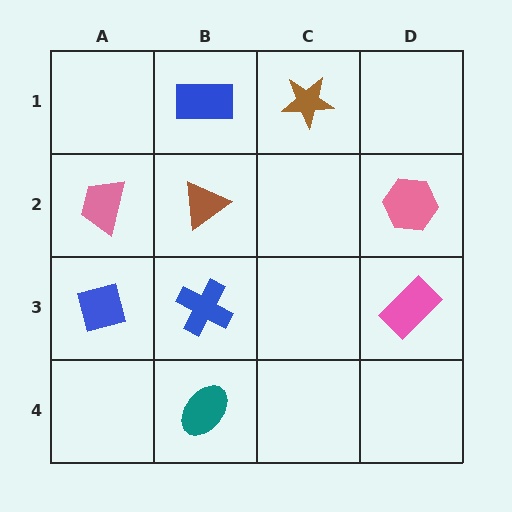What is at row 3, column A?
A blue square.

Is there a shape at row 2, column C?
No, that cell is empty.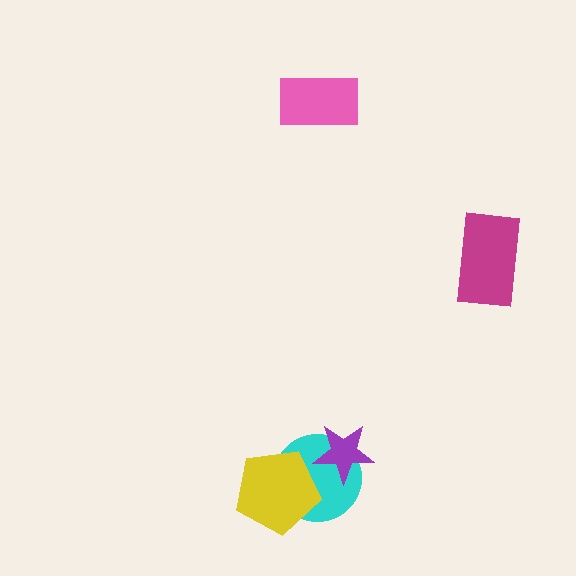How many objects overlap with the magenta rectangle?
0 objects overlap with the magenta rectangle.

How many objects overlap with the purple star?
1 object overlaps with the purple star.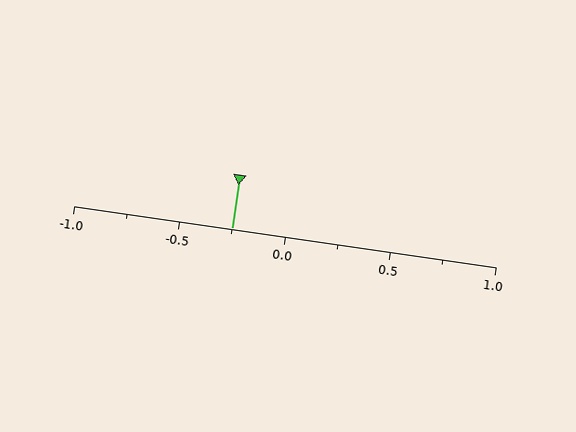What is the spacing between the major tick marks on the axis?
The major ticks are spaced 0.5 apart.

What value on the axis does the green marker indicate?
The marker indicates approximately -0.25.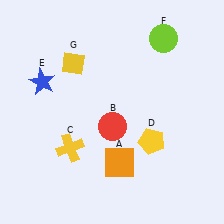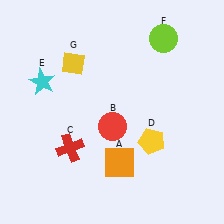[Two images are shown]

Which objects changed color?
C changed from yellow to red. E changed from blue to cyan.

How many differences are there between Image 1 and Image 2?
There are 2 differences between the two images.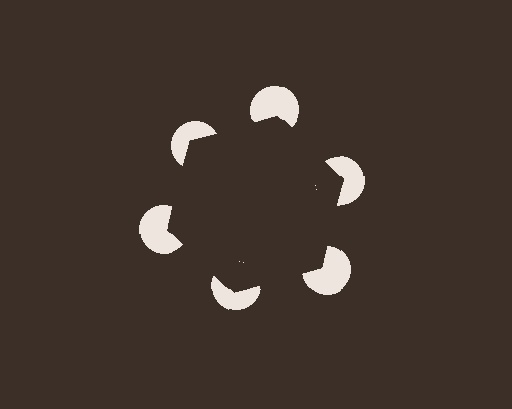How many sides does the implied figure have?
6 sides.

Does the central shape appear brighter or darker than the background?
It typically appears slightly darker than the background, even though no actual brightness change is drawn.